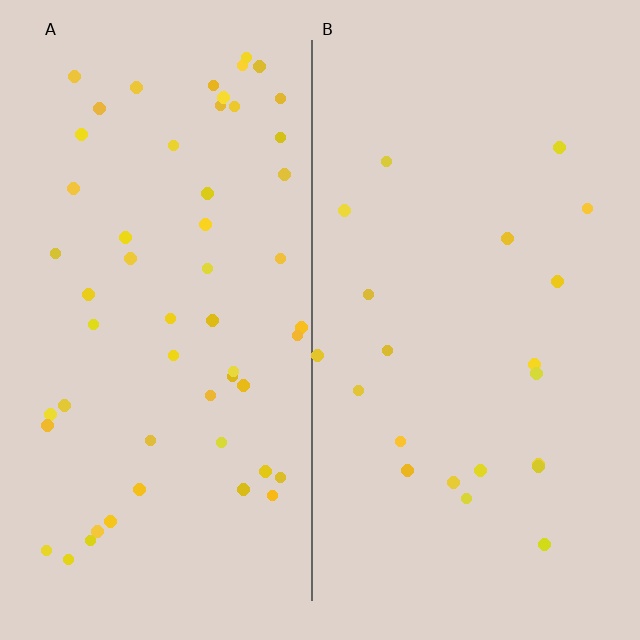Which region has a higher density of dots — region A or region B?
A (the left).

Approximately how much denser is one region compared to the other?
Approximately 2.6× — region A over region B.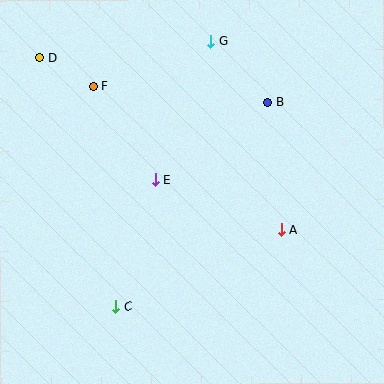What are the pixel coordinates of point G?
Point G is at (210, 41).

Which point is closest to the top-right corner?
Point B is closest to the top-right corner.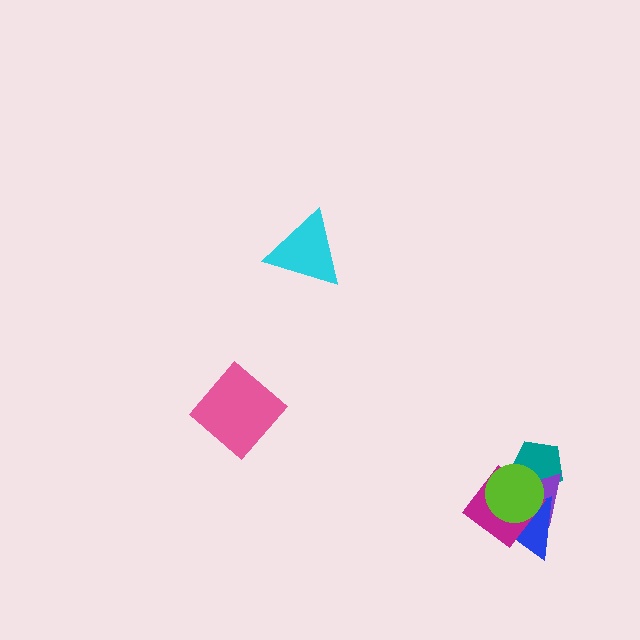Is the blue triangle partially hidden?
Yes, it is partially covered by another shape.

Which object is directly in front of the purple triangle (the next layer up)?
The blue triangle is directly in front of the purple triangle.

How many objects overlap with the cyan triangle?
0 objects overlap with the cyan triangle.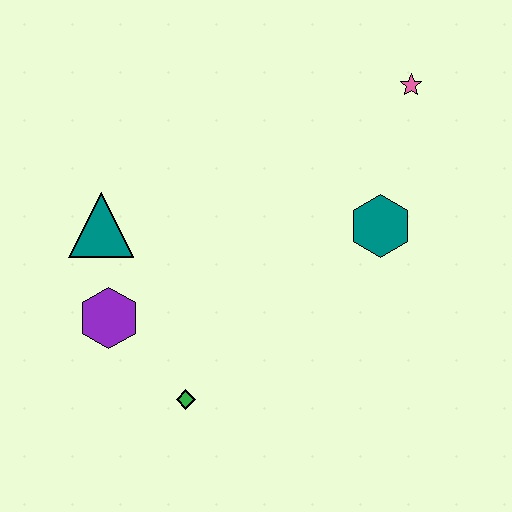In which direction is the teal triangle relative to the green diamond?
The teal triangle is above the green diamond.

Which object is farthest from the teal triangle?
The pink star is farthest from the teal triangle.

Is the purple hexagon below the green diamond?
No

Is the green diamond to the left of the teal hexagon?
Yes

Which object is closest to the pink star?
The teal hexagon is closest to the pink star.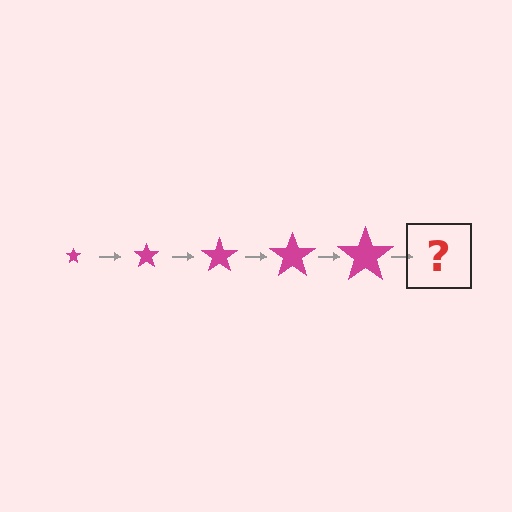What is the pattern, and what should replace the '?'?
The pattern is that the star gets progressively larger each step. The '?' should be a magenta star, larger than the previous one.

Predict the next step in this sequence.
The next step is a magenta star, larger than the previous one.